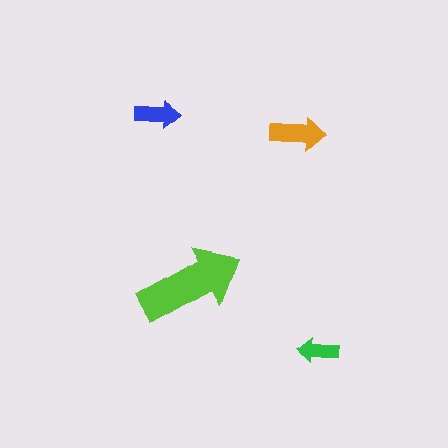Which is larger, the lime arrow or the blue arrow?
The lime one.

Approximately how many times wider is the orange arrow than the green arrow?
About 1.5 times wider.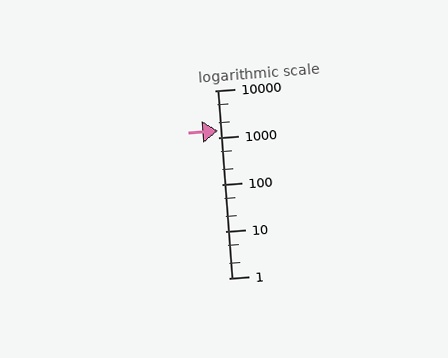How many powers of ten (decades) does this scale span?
The scale spans 4 decades, from 1 to 10000.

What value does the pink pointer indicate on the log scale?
The pointer indicates approximately 1400.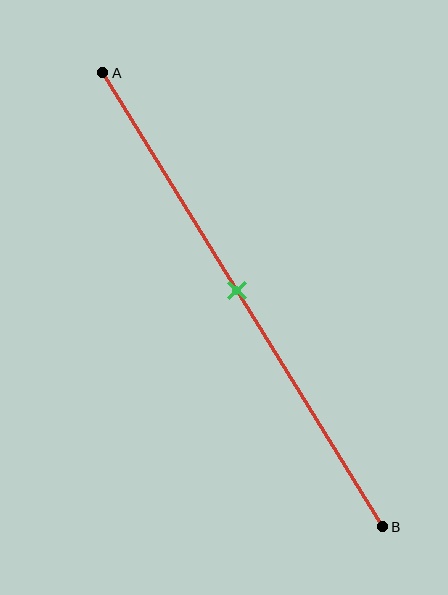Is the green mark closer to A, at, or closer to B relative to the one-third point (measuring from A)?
The green mark is closer to point B than the one-third point of segment AB.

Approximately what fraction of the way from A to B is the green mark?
The green mark is approximately 50% of the way from A to B.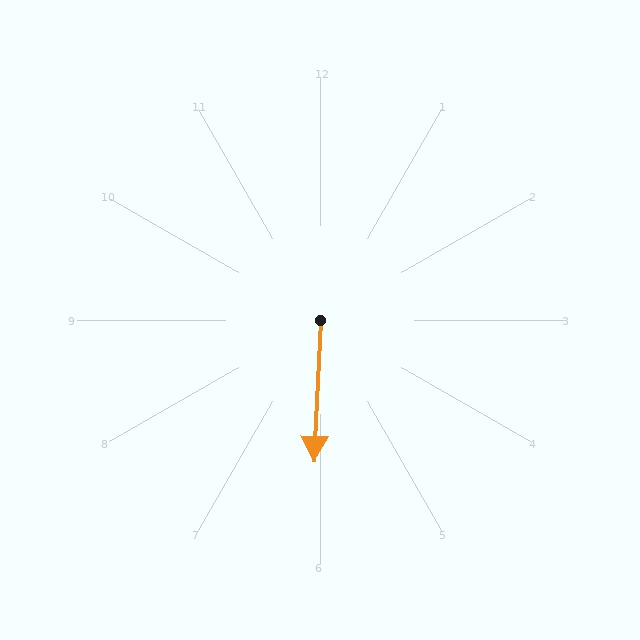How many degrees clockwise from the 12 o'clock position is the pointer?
Approximately 183 degrees.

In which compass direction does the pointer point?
South.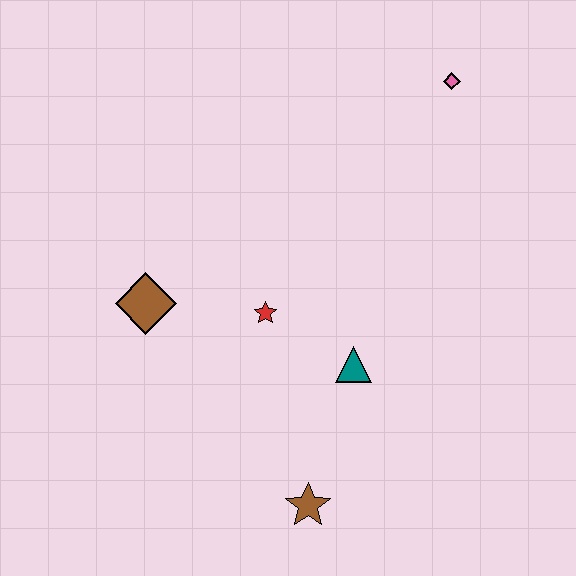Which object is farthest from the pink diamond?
The brown star is farthest from the pink diamond.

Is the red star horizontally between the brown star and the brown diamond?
Yes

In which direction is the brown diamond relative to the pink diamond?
The brown diamond is to the left of the pink diamond.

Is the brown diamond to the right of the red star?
No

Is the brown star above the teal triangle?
No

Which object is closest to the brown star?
The teal triangle is closest to the brown star.